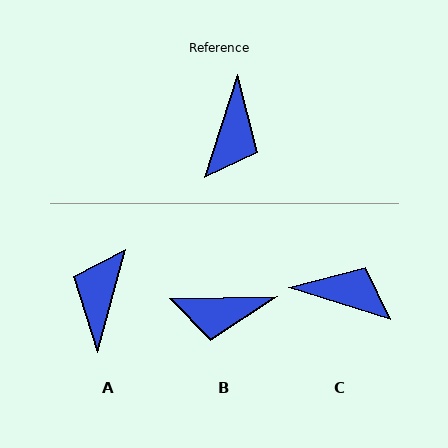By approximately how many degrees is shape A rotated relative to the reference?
Approximately 178 degrees clockwise.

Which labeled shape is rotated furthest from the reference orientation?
A, about 178 degrees away.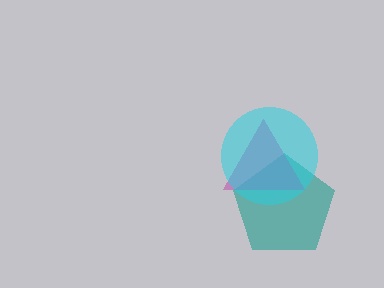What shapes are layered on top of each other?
The layered shapes are: a teal pentagon, a magenta triangle, a cyan circle.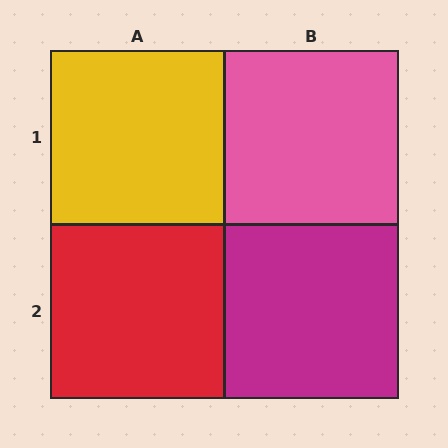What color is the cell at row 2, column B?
Magenta.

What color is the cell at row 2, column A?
Red.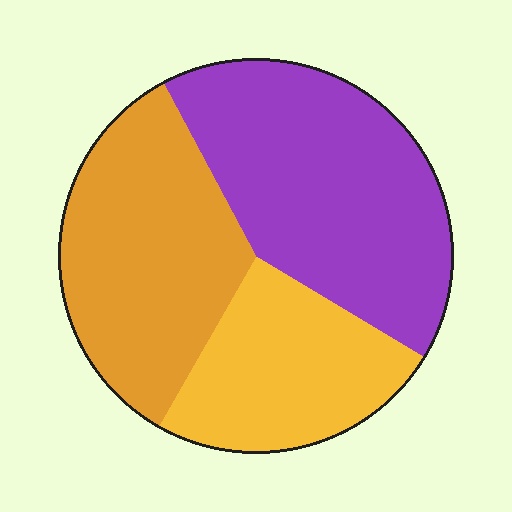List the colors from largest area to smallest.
From largest to smallest: purple, orange, yellow.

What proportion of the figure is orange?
Orange covers around 35% of the figure.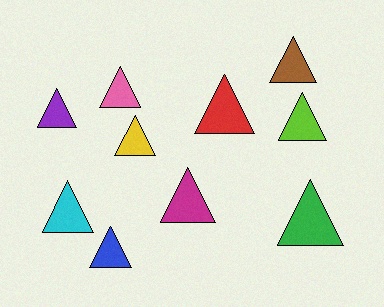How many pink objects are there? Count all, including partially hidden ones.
There is 1 pink object.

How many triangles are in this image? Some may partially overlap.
There are 10 triangles.